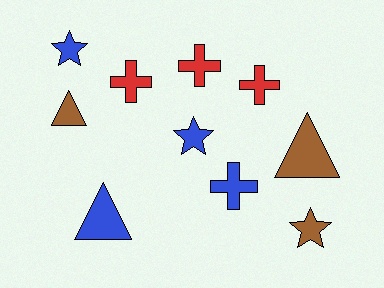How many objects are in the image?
There are 10 objects.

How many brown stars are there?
There is 1 brown star.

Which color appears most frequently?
Blue, with 4 objects.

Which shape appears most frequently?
Cross, with 4 objects.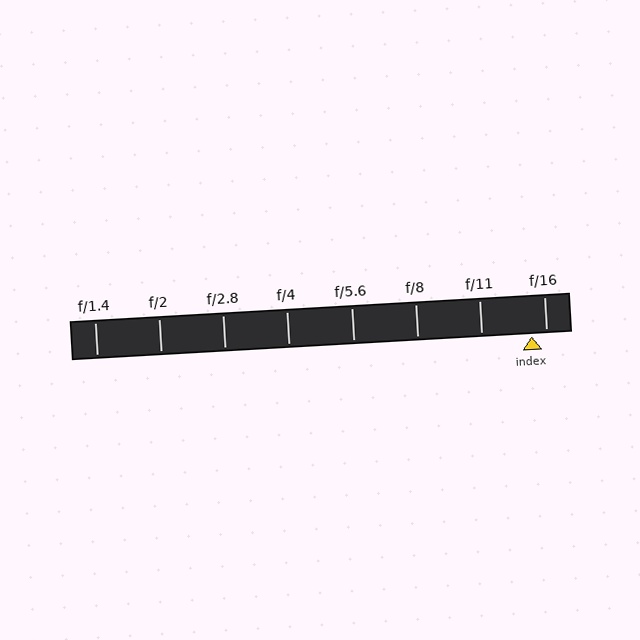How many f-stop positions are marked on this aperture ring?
There are 8 f-stop positions marked.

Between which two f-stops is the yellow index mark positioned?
The index mark is between f/11 and f/16.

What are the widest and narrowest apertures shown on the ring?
The widest aperture shown is f/1.4 and the narrowest is f/16.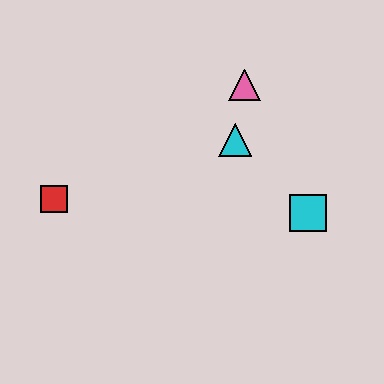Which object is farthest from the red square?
The cyan square is farthest from the red square.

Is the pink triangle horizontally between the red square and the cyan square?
Yes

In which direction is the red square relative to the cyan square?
The red square is to the left of the cyan square.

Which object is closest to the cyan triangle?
The pink triangle is closest to the cyan triangle.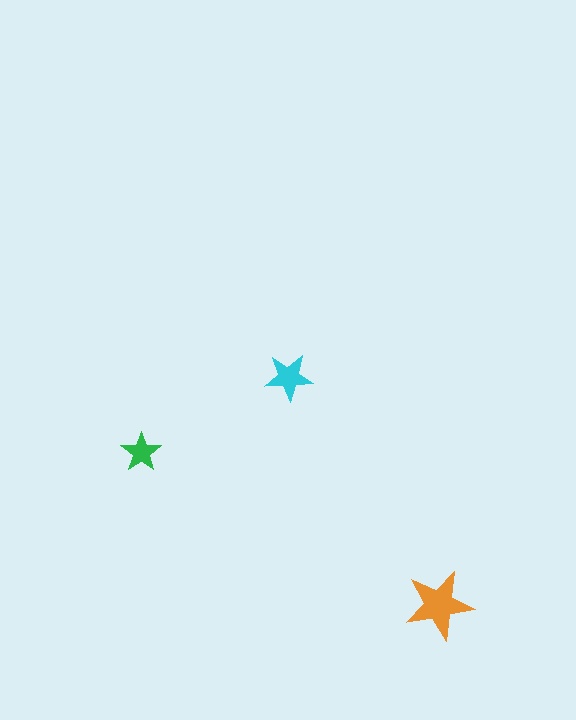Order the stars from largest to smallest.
the orange one, the cyan one, the green one.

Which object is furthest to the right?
The orange star is rightmost.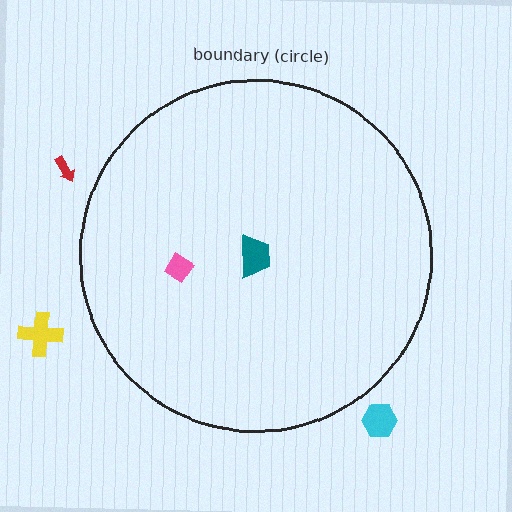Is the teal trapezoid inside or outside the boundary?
Inside.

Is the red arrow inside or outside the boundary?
Outside.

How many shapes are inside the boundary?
2 inside, 3 outside.